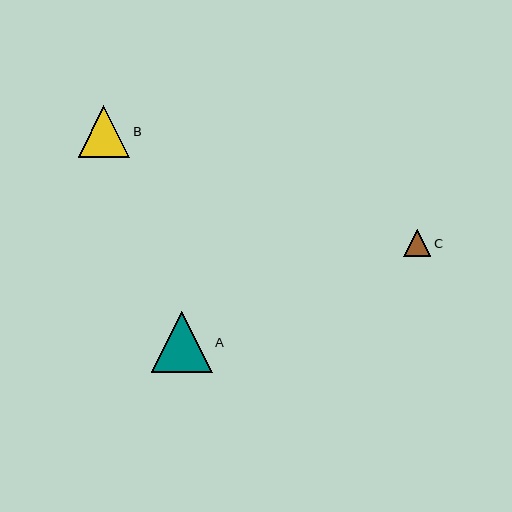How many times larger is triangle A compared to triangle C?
Triangle A is approximately 2.2 times the size of triangle C.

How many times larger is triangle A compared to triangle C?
Triangle A is approximately 2.2 times the size of triangle C.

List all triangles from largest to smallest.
From largest to smallest: A, B, C.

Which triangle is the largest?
Triangle A is the largest with a size of approximately 61 pixels.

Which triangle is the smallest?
Triangle C is the smallest with a size of approximately 28 pixels.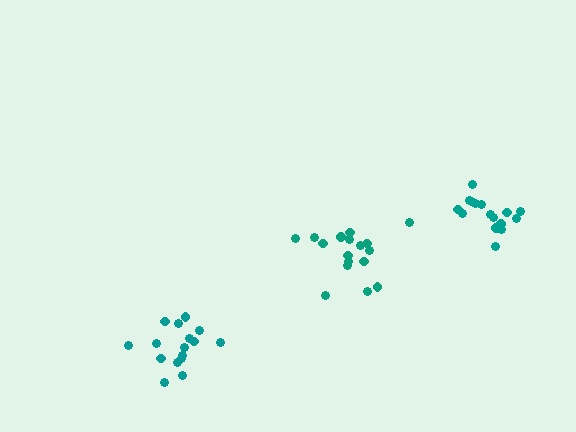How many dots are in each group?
Group 1: 16 dots, Group 2: 17 dots, Group 3: 16 dots (49 total).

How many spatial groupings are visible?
There are 3 spatial groupings.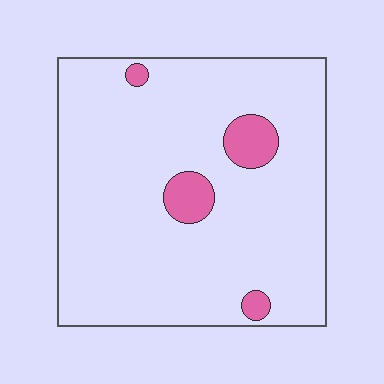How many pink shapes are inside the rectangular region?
4.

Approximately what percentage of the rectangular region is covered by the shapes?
Approximately 10%.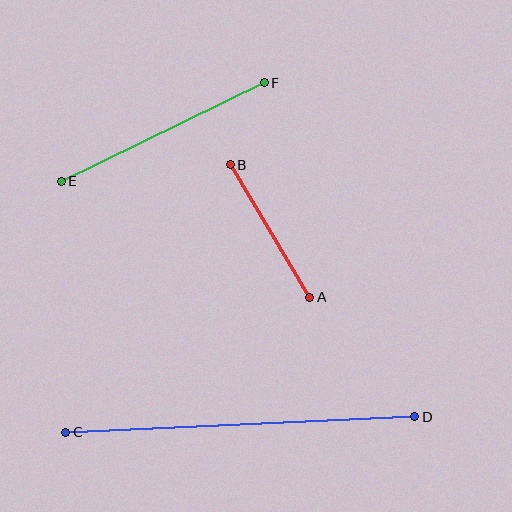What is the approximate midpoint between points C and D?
The midpoint is at approximately (240, 425) pixels.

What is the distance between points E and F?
The distance is approximately 226 pixels.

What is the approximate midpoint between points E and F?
The midpoint is at approximately (163, 132) pixels.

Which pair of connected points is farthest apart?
Points C and D are farthest apart.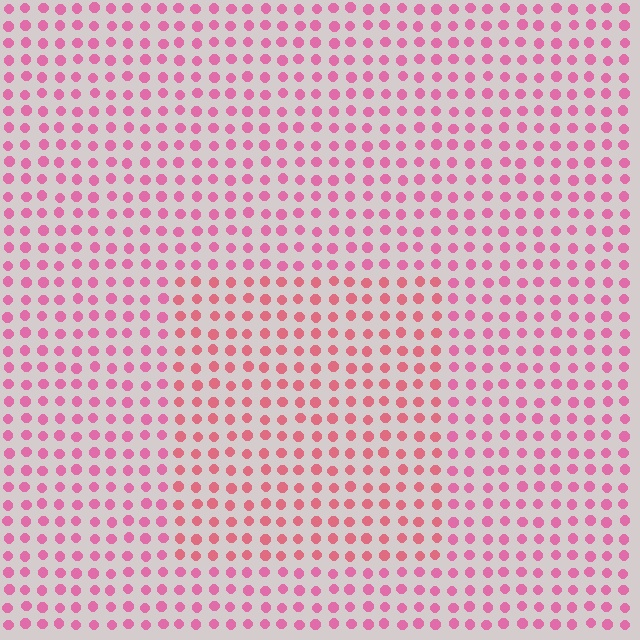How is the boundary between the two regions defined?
The boundary is defined purely by a slight shift in hue (about 21 degrees). Spacing, size, and orientation are identical on both sides.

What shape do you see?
I see a rectangle.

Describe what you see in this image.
The image is filled with small pink elements in a uniform arrangement. A rectangle-shaped region is visible where the elements are tinted to a slightly different hue, forming a subtle color boundary.